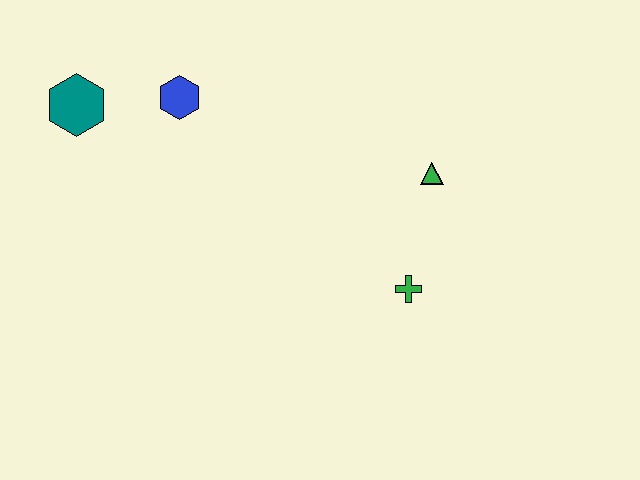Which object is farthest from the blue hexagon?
The green cross is farthest from the blue hexagon.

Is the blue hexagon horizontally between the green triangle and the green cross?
No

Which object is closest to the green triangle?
The green cross is closest to the green triangle.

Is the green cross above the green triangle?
No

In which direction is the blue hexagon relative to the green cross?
The blue hexagon is to the left of the green cross.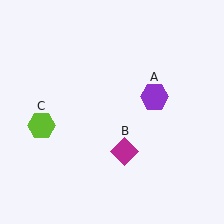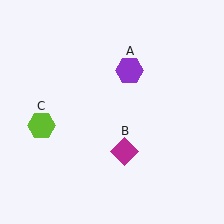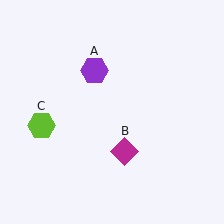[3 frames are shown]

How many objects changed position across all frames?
1 object changed position: purple hexagon (object A).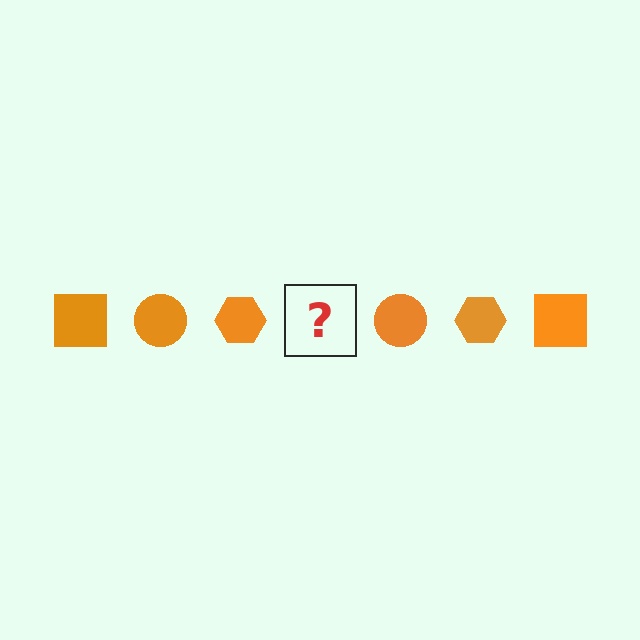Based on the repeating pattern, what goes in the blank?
The blank should be an orange square.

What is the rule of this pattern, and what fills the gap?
The rule is that the pattern cycles through square, circle, hexagon shapes in orange. The gap should be filled with an orange square.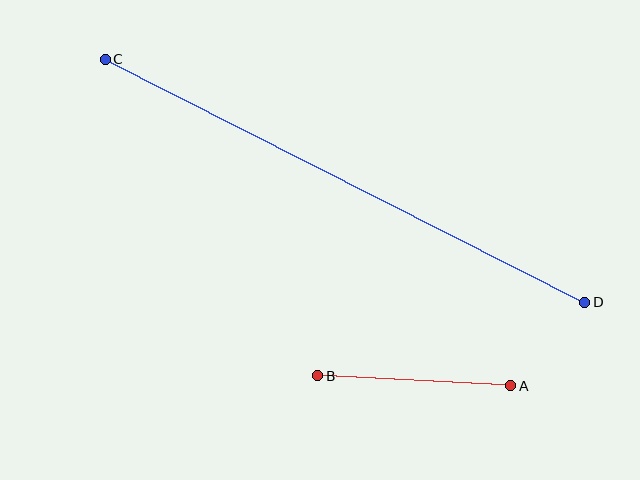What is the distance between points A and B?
The distance is approximately 193 pixels.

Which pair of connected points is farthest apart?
Points C and D are farthest apart.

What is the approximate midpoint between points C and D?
The midpoint is at approximately (345, 181) pixels.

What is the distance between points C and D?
The distance is approximately 538 pixels.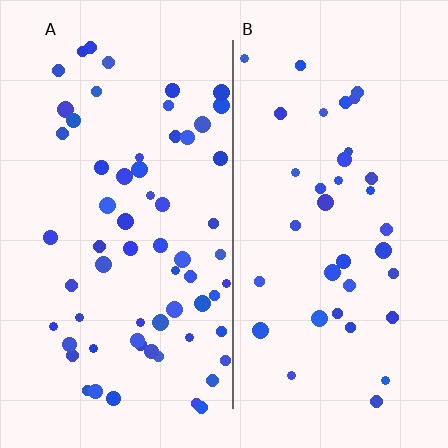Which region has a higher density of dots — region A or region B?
A (the left).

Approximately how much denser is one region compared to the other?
Approximately 1.7× — region A over region B.